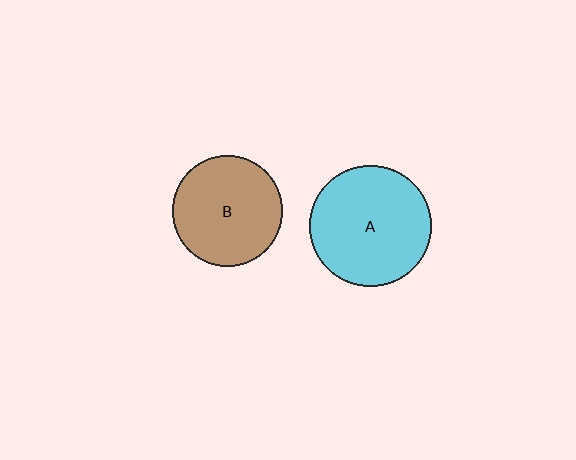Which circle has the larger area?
Circle A (cyan).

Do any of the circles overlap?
No, none of the circles overlap.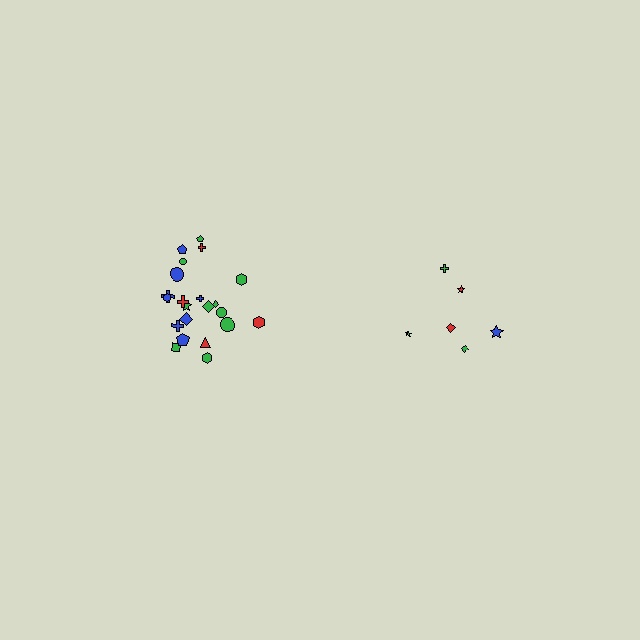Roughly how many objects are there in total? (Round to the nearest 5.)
Roughly 30 objects in total.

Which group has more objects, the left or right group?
The left group.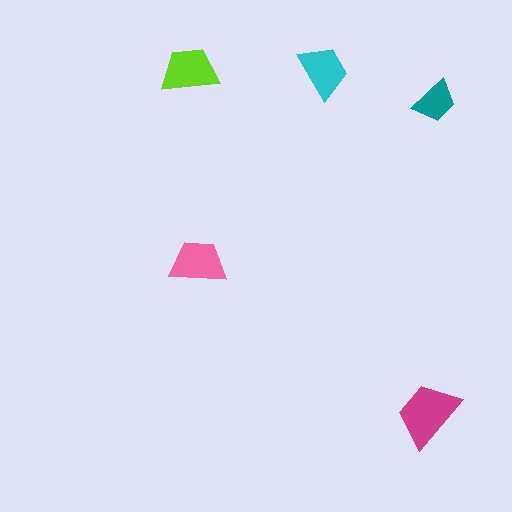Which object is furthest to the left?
The lime trapezoid is leftmost.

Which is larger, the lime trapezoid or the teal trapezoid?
The lime one.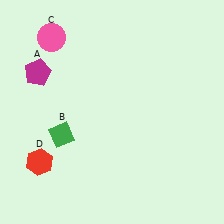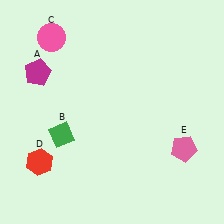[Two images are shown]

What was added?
A pink pentagon (E) was added in Image 2.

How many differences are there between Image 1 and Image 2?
There is 1 difference between the two images.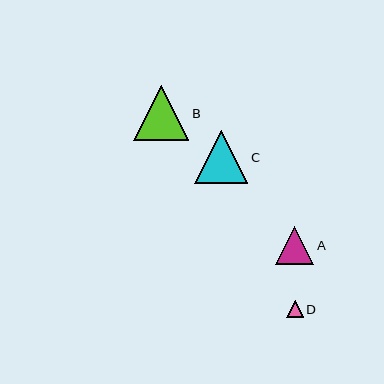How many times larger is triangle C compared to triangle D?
Triangle C is approximately 3.1 times the size of triangle D.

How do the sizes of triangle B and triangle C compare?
Triangle B and triangle C are approximately the same size.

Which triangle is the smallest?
Triangle D is the smallest with a size of approximately 17 pixels.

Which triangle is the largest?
Triangle B is the largest with a size of approximately 55 pixels.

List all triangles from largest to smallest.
From largest to smallest: B, C, A, D.